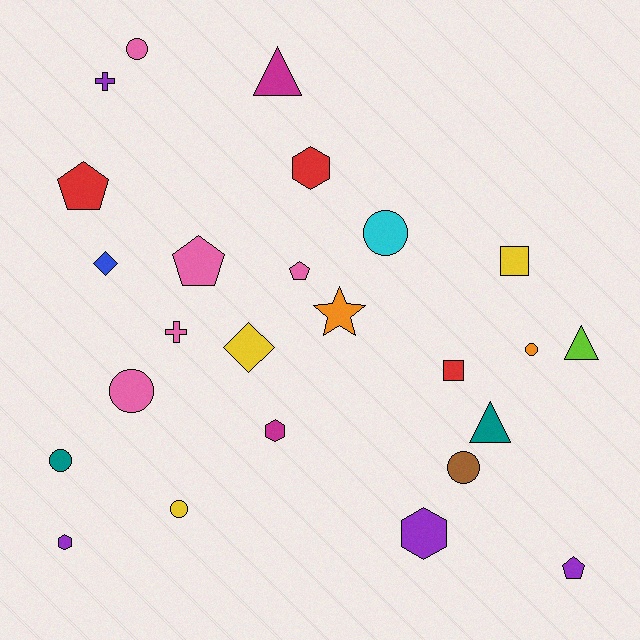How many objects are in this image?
There are 25 objects.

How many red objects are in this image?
There are 3 red objects.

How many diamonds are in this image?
There are 2 diamonds.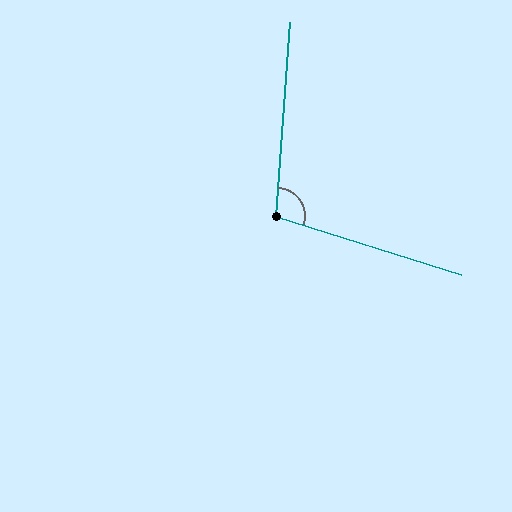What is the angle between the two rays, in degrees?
Approximately 104 degrees.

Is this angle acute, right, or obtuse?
It is obtuse.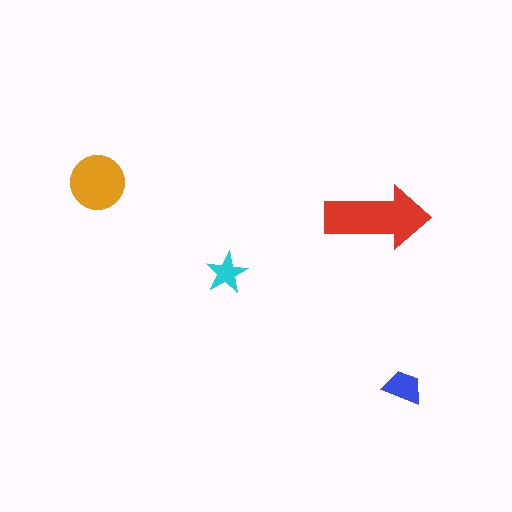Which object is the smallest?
The cyan star.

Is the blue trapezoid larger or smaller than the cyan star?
Larger.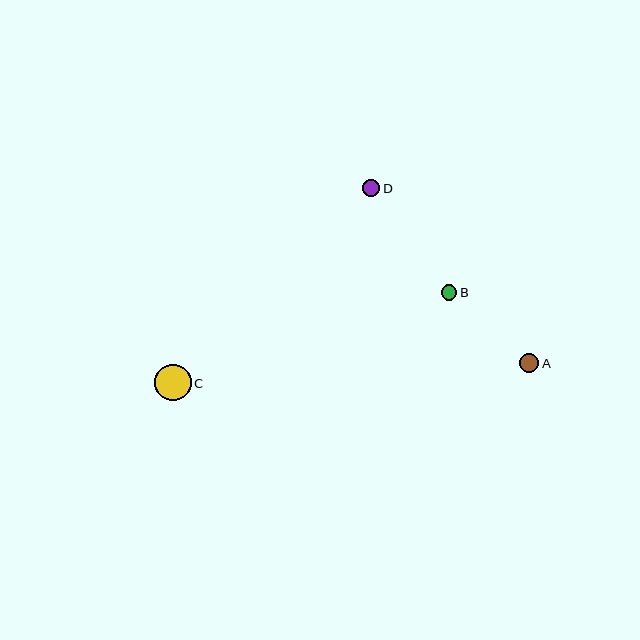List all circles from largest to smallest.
From largest to smallest: C, A, D, B.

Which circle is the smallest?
Circle B is the smallest with a size of approximately 16 pixels.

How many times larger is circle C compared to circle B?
Circle C is approximately 2.4 times the size of circle B.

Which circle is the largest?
Circle C is the largest with a size of approximately 37 pixels.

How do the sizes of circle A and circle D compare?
Circle A and circle D are approximately the same size.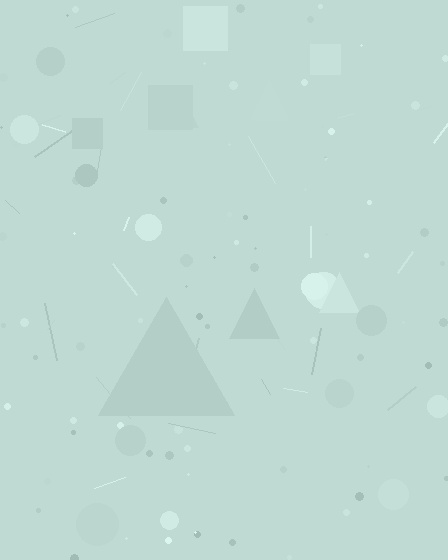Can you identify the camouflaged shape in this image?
The camouflaged shape is a triangle.